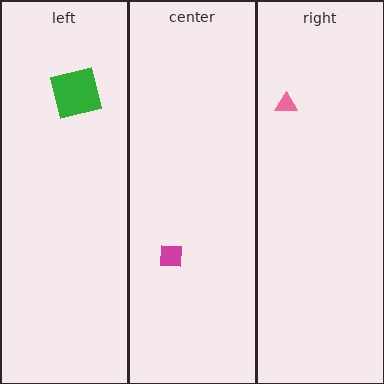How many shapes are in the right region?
1.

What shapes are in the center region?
The magenta square.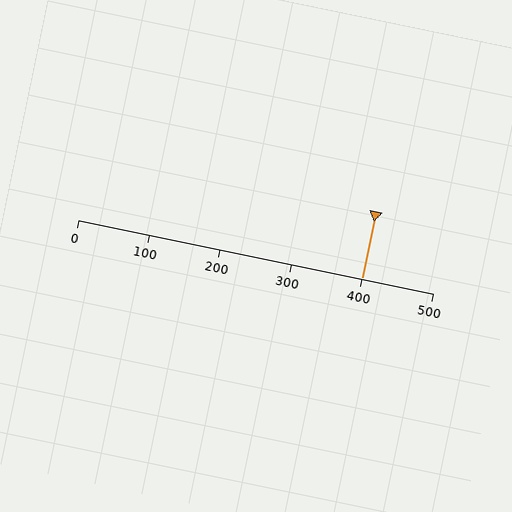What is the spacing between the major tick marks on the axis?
The major ticks are spaced 100 apart.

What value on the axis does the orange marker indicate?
The marker indicates approximately 400.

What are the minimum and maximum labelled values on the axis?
The axis runs from 0 to 500.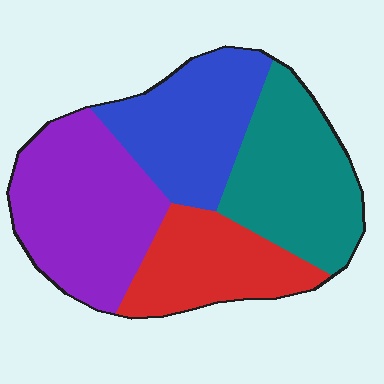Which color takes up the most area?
Purple, at roughly 30%.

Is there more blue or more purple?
Purple.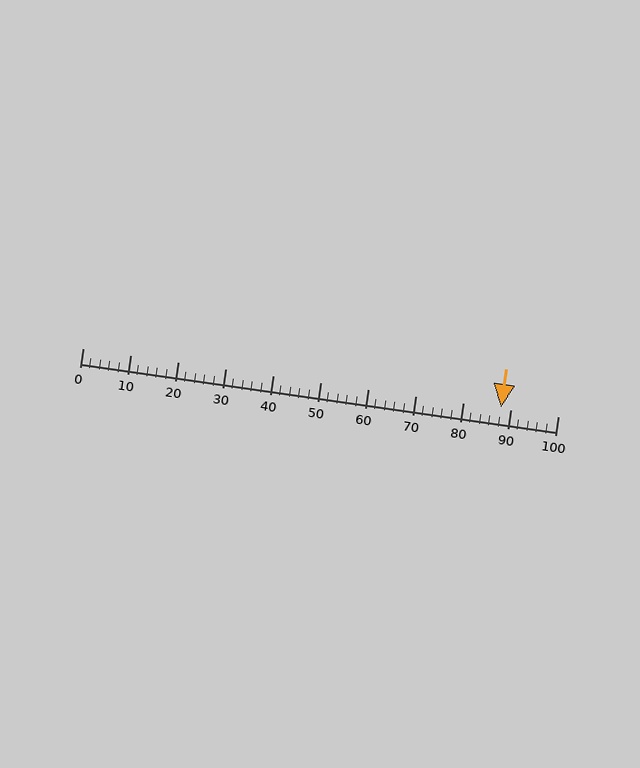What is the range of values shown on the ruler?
The ruler shows values from 0 to 100.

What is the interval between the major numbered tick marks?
The major tick marks are spaced 10 units apart.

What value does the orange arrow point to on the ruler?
The orange arrow points to approximately 88.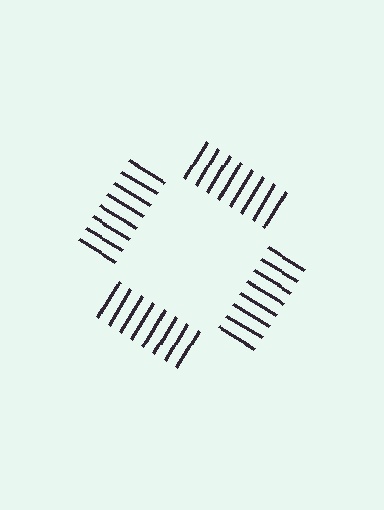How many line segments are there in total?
32 — 8 along each of the 4 edges.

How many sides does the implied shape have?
4 sides — the line-ends trace a square.